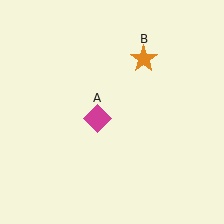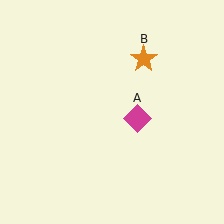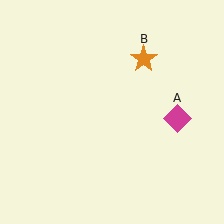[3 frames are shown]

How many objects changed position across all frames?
1 object changed position: magenta diamond (object A).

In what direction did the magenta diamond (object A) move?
The magenta diamond (object A) moved right.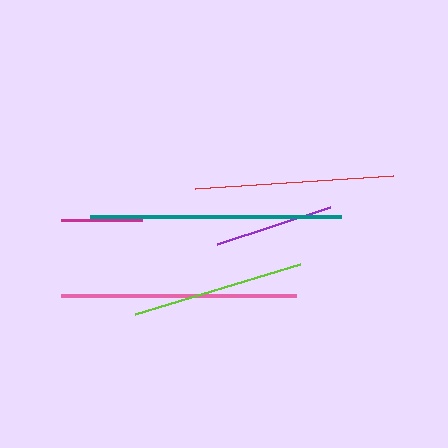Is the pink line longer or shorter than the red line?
The pink line is longer than the red line.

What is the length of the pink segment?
The pink segment is approximately 235 pixels long.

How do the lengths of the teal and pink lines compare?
The teal and pink lines are approximately the same length.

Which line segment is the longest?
The teal line is the longest at approximately 251 pixels.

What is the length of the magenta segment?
The magenta segment is approximately 82 pixels long.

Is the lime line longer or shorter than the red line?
The red line is longer than the lime line.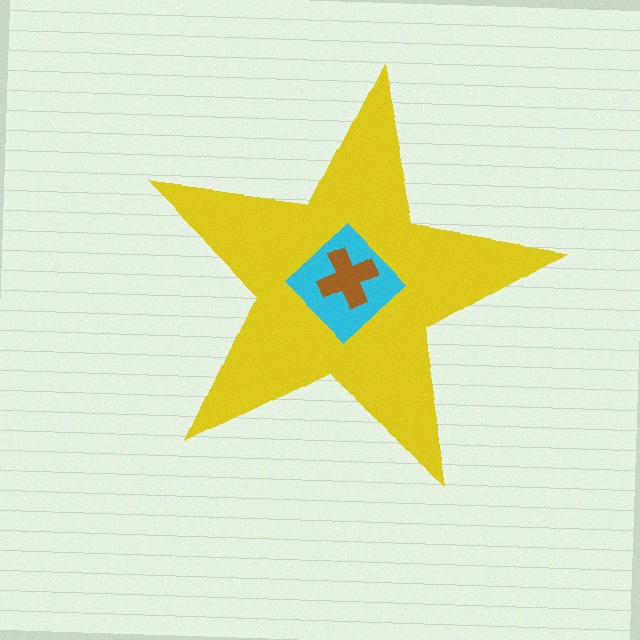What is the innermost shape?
The brown cross.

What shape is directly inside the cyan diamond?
The brown cross.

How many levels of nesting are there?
3.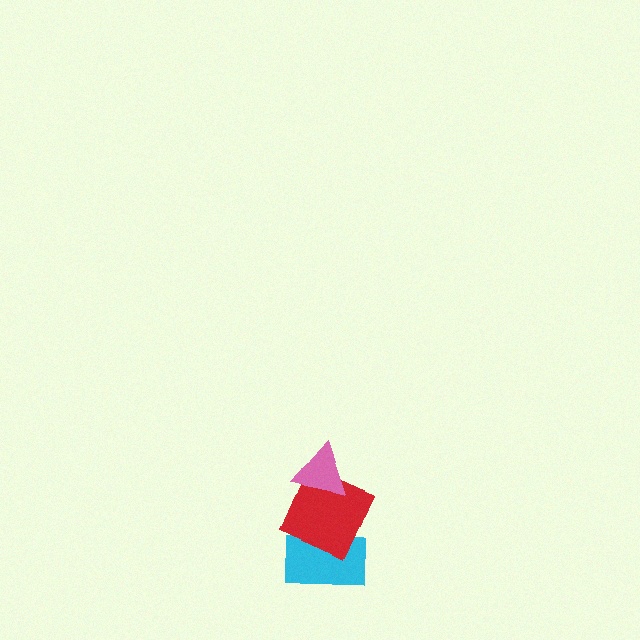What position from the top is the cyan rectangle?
The cyan rectangle is 3rd from the top.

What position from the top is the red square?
The red square is 2nd from the top.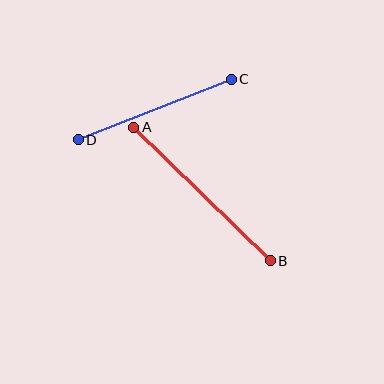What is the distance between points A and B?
The distance is approximately 191 pixels.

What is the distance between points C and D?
The distance is approximately 165 pixels.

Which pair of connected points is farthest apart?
Points A and B are farthest apart.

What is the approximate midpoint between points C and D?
The midpoint is at approximately (155, 109) pixels.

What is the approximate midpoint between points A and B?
The midpoint is at approximately (202, 194) pixels.